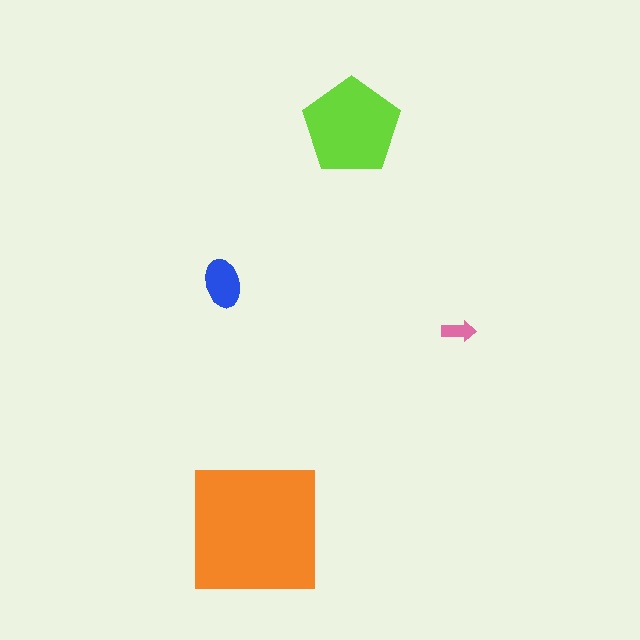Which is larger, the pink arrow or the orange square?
The orange square.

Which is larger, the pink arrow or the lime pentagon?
The lime pentagon.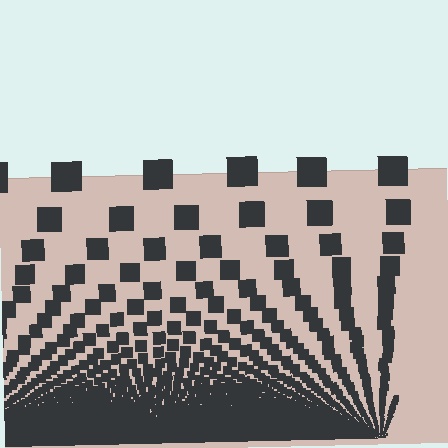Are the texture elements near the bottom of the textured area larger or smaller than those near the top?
Smaller. The gradient is inverted — elements near the bottom are smaller and denser.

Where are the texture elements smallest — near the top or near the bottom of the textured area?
Near the bottom.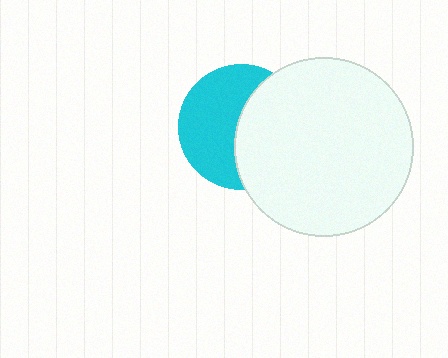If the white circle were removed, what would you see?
You would see the complete cyan circle.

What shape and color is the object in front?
The object in front is a white circle.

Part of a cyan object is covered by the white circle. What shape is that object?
It is a circle.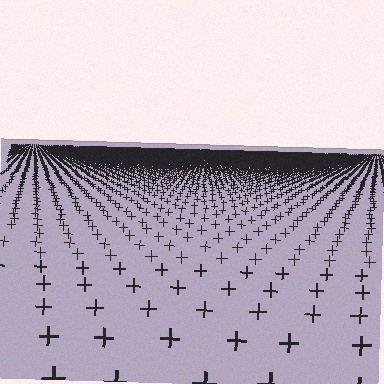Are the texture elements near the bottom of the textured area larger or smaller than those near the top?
Larger. Near the bottom, elements are closer to the viewer and appear at a bigger on-screen size.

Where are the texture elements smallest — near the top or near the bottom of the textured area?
Near the top.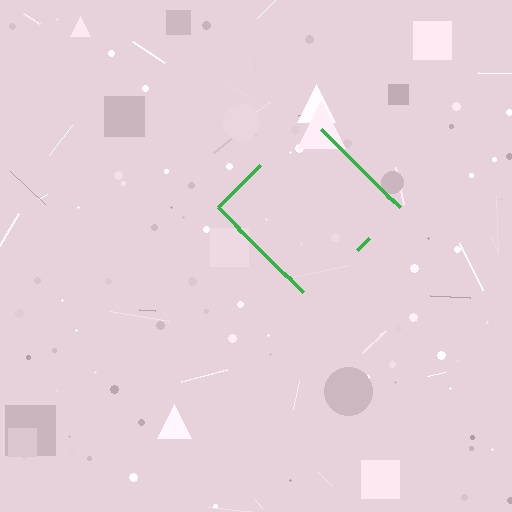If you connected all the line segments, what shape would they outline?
They would outline a diamond.